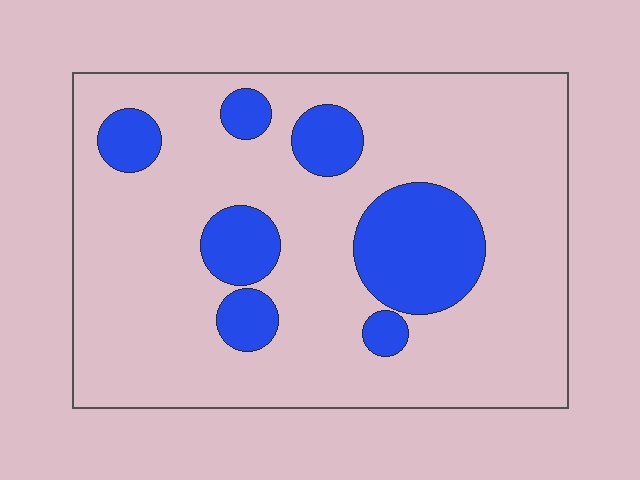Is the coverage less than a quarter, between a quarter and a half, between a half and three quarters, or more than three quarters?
Less than a quarter.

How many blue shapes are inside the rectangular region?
7.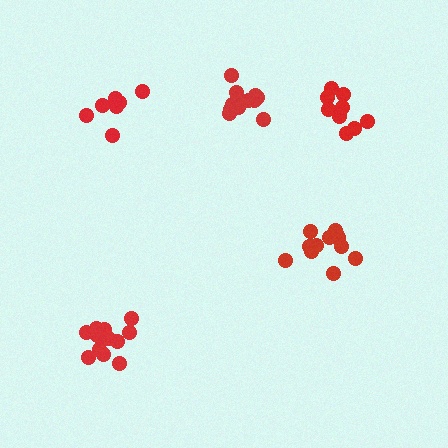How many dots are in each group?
Group 1: 13 dots, Group 2: 12 dots, Group 3: 7 dots, Group 4: 12 dots, Group 5: 9 dots (53 total).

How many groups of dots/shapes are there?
There are 5 groups.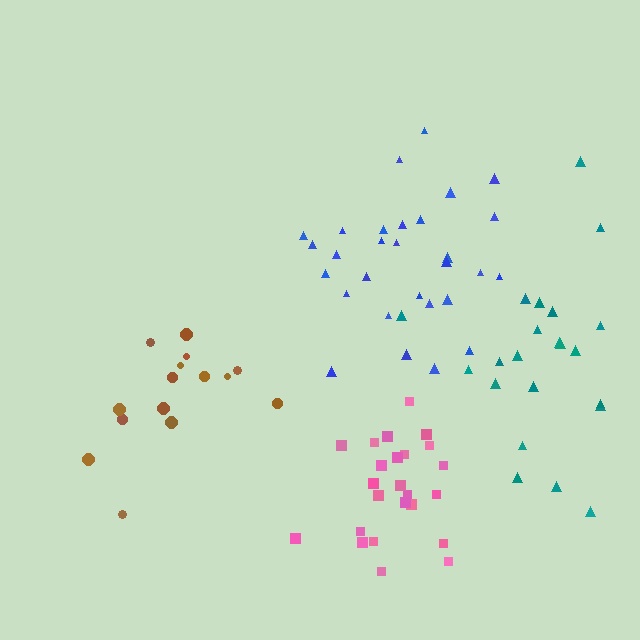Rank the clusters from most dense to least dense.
pink, blue, teal, brown.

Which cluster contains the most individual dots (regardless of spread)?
Blue (29).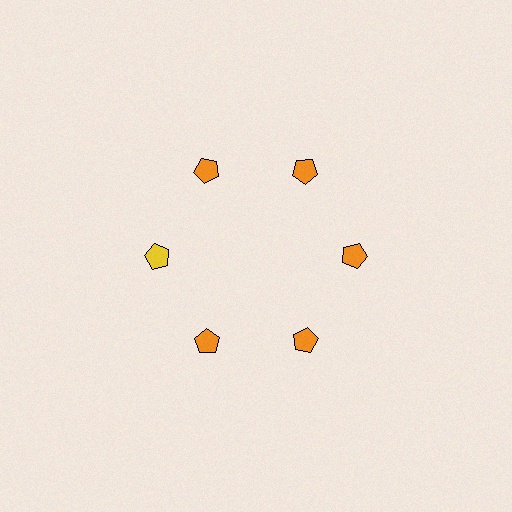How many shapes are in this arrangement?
There are 6 shapes arranged in a ring pattern.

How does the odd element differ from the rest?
It has a different color: yellow instead of orange.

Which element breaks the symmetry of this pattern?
The yellow pentagon at roughly the 9 o'clock position breaks the symmetry. All other shapes are orange pentagons.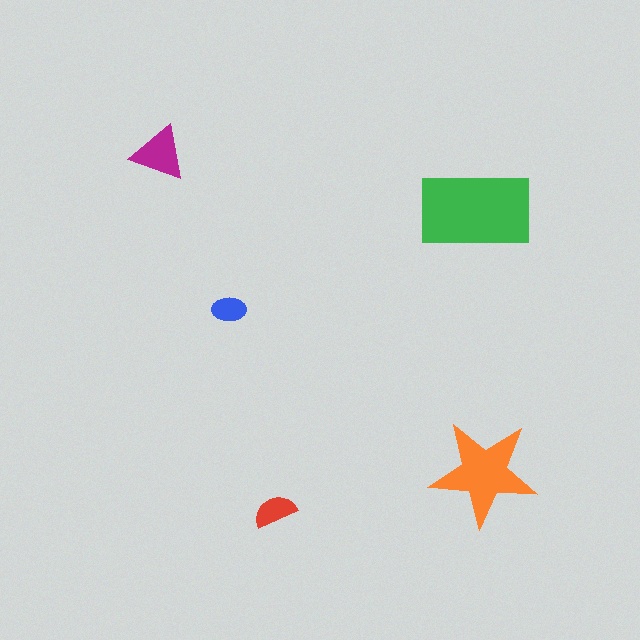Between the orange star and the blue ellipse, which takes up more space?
The orange star.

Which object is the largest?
The green rectangle.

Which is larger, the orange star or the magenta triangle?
The orange star.